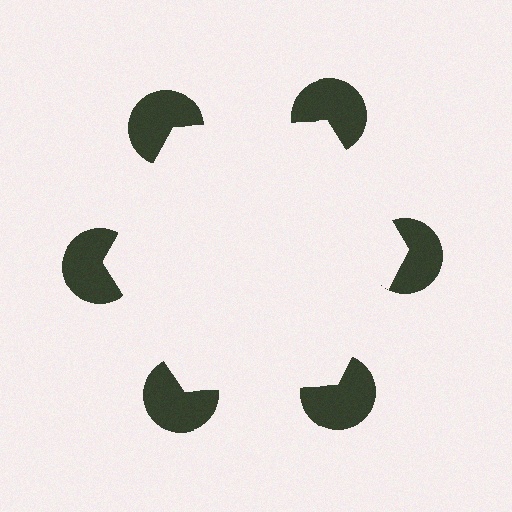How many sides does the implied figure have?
6 sides.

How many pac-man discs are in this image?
There are 6 — one at each vertex of the illusory hexagon.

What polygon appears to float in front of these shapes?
An illusory hexagon — its edges are inferred from the aligned wedge cuts in the pac-man discs, not physically drawn.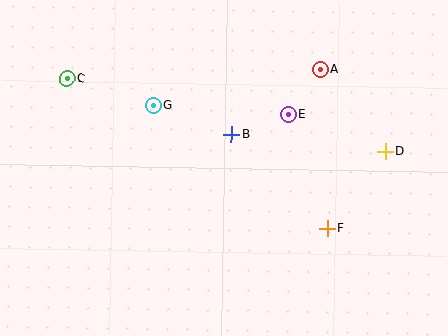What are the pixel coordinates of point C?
Point C is at (67, 78).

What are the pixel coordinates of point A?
Point A is at (320, 69).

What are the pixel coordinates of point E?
Point E is at (288, 114).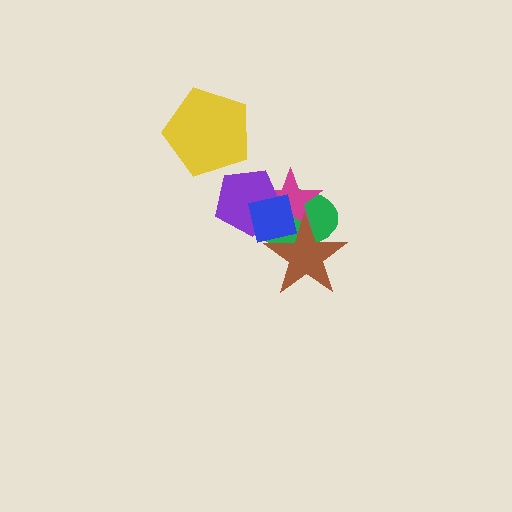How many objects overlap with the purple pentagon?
3 objects overlap with the purple pentagon.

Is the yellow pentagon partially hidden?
No, no other shape covers it.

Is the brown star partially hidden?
Yes, it is partially covered by another shape.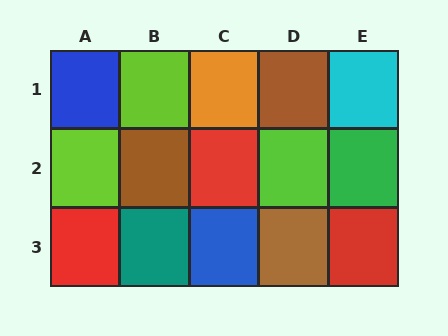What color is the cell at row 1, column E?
Cyan.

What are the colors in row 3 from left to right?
Red, teal, blue, brown, red.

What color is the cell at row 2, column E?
Green.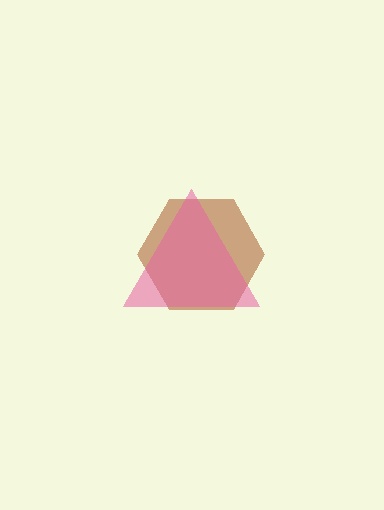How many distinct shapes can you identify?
There are 2 distinct shapes: a brown hexagon, a pink triangle.